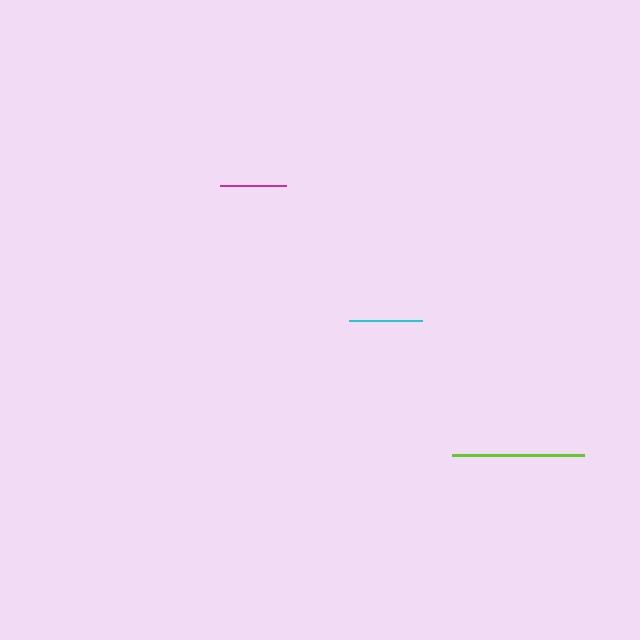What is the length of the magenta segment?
The magenta segment is approximately 66 pixels long.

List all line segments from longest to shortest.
From longest to shortest: lime, cyan, magenta.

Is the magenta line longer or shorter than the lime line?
The lime line is longer than the magenta line.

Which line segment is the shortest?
The magenta line is the shortest at approximately 66 pixels.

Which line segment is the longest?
The lime line is the longest at approximately 132 pixels.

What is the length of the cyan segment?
The cyan segment is approximately 74 pixels long.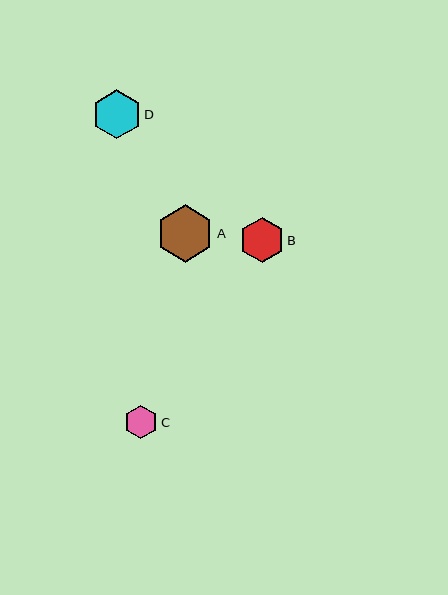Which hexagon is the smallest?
Hexagon C is the smallest with a size of approximately 34 pixels.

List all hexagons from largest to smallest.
From largest to smallest: A, D, B, C.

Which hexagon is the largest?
Hexagon A is the largest with a size of approximately 57 pixels.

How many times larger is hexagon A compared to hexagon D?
Hexagon A is approximately 1.2 times the size of hexagon D.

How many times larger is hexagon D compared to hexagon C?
Hexagon D is approximately 1.4 times the size of hexagon C.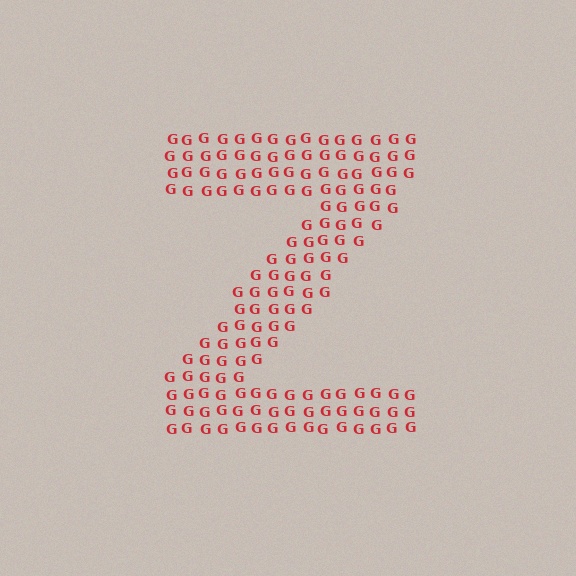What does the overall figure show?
The overall figure shows the letter Z.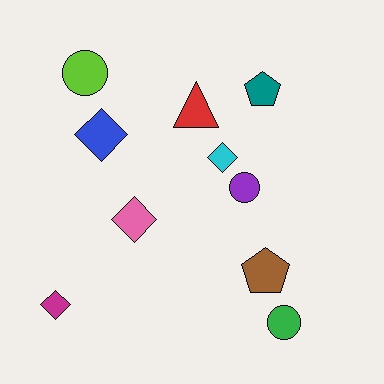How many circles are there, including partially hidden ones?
There are 3 circles.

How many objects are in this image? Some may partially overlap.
There are 10 objects.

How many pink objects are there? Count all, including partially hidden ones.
There is 1 pink object.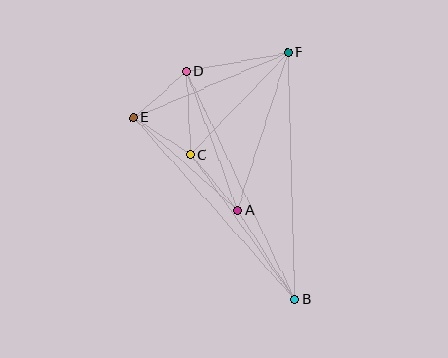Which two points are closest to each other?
Points C and E are closest to each other.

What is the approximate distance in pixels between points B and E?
The distance between B and E is approximately 243 pixels.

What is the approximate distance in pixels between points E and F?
The distance between E and F is approximately 167 pixels.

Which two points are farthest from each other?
Points B and D are farthest from each other.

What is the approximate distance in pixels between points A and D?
The distance between A and D is approximately 148 pixels.